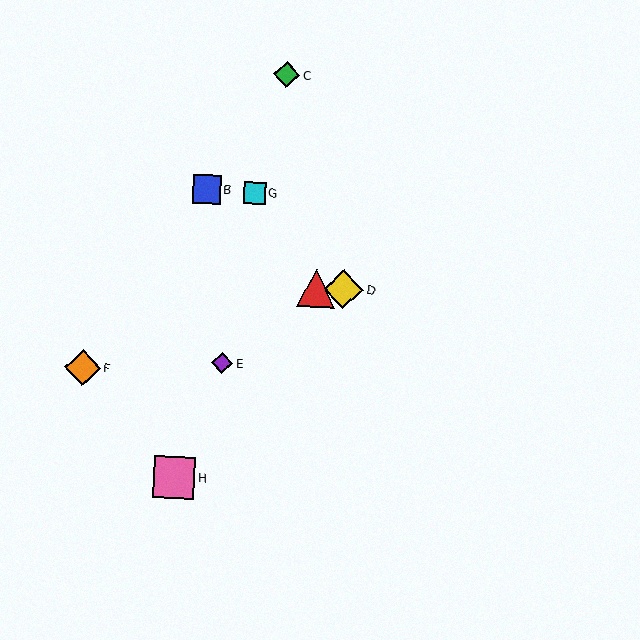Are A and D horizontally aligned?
Yes, both are at y≈288.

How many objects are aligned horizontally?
2 objects (A, D) are aligned horizontally.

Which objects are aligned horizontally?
Objects A, D are aligned horizontally.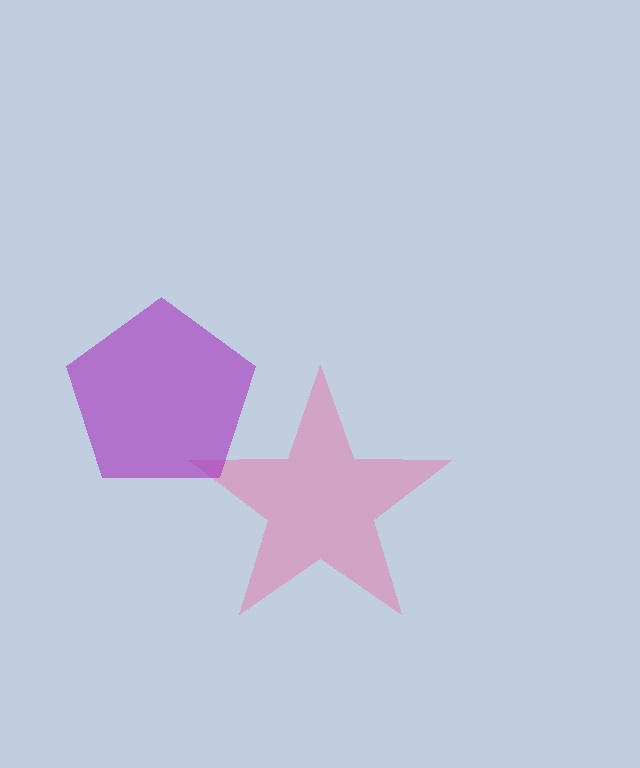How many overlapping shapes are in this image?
There are 2 overlapping shapes in the image.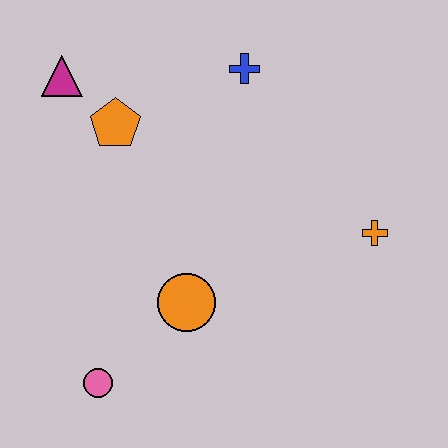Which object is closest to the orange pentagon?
The magenta triangle is closest to the orange pentagon.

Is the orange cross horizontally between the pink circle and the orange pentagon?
No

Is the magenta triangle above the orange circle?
Yes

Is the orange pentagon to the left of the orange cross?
Yes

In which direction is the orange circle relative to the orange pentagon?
The orange circle is below the orange pentagon.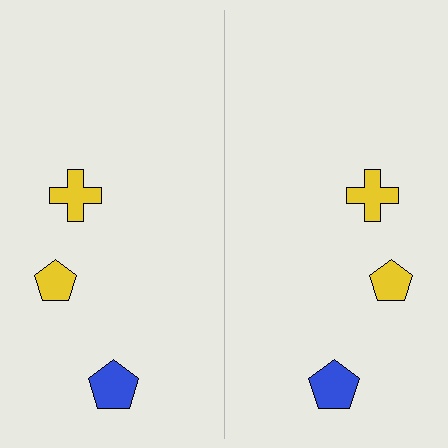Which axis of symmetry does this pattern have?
The pattern has a vertical axis of symmetry running through the center of the image.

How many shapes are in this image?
There are 6 shapes in this image.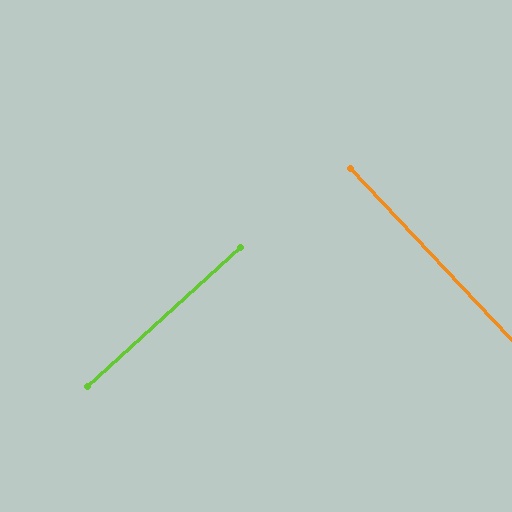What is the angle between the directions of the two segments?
Approximately 89 degrees.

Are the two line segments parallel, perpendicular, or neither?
Perpendicular — they meet at approximately 89°.